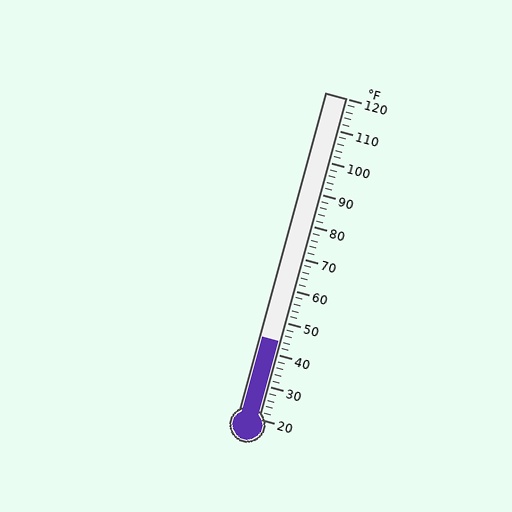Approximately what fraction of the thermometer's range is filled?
The thermometer is filled to approximately 25% of its range.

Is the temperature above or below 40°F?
The temperature is above 40°F.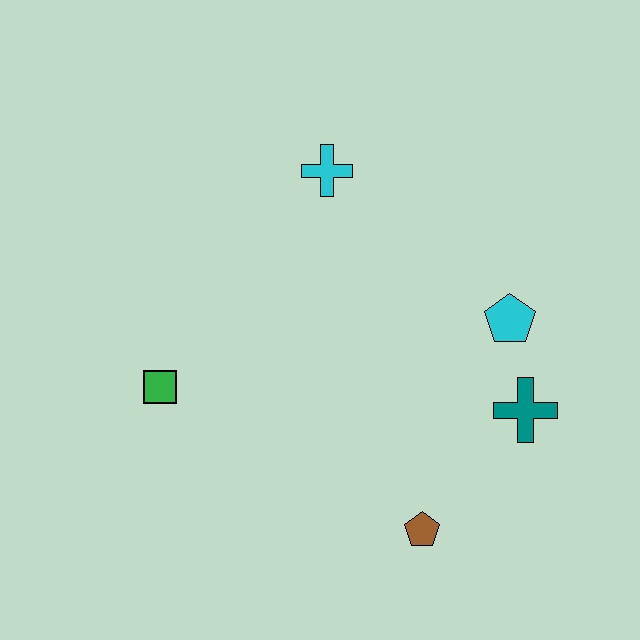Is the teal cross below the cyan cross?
Yes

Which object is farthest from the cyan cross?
The brown pentagon is farthest from the cyan cross.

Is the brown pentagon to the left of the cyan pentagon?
Yes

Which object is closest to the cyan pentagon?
The teal cross is closest to the cyan pentagon.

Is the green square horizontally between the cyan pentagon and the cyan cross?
No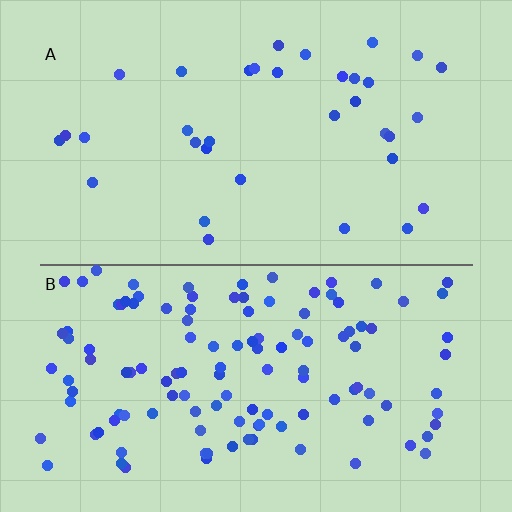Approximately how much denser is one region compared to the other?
Approximately 3.6× — region B over region A.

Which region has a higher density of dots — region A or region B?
B (the bottom).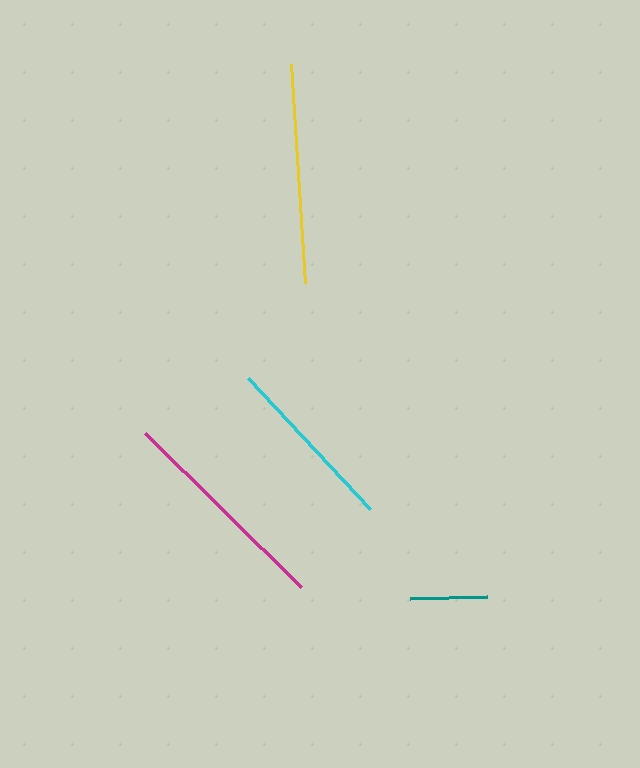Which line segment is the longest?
The yellow line is the longest at approximately 220 pixels.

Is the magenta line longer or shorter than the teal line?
The magenta line is longer than the teal line.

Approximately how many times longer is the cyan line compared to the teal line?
The cyan line is approximately 2.3 times the length of the teal line.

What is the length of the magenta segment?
The magenta segment is approximately 219 pixels long.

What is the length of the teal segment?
The teal segment is approximately 77 pixels long.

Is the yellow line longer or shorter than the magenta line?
The yellow line is longer than the magenta line.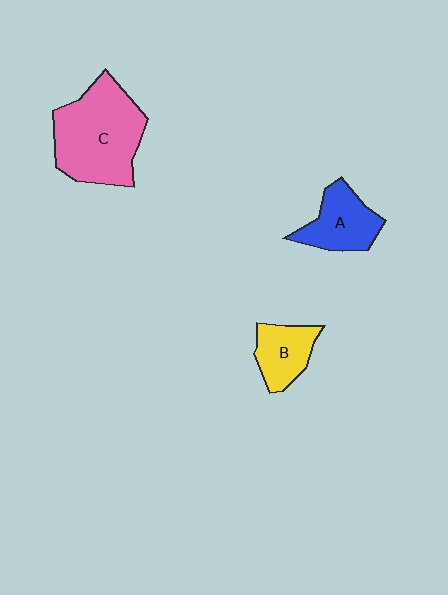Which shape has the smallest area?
Shape B (yellow).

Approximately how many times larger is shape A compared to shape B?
Approximately 1.2 times.